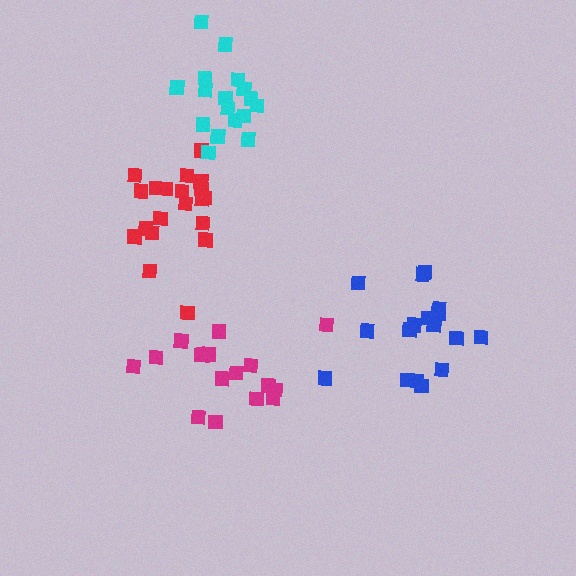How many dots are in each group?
Group 1: 17 dots, Group 2: 17 dots, Group 3: 20 dots, Group 4: 17 dots (71 total).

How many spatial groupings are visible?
There are 4 spatial groupings.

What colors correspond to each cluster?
The clusters are colored: magenta, blue, red, cyan.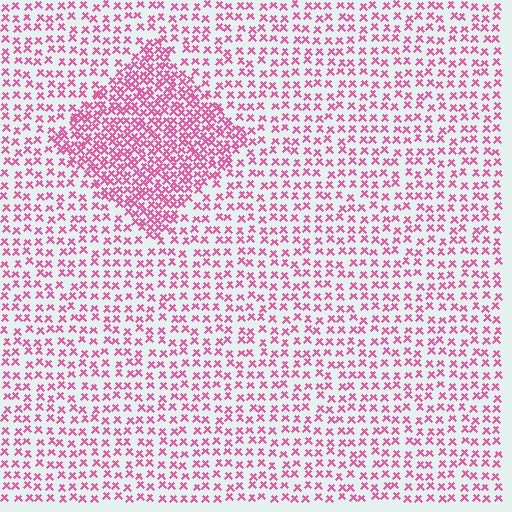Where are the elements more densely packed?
The elements are more densely packed inside the diamond boundary.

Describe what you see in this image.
The image contains small pink elements arranged at two different densities. A diamond-shaped region is visible where the elements are more densely packed than the surrounding area.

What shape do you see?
I see a diamond.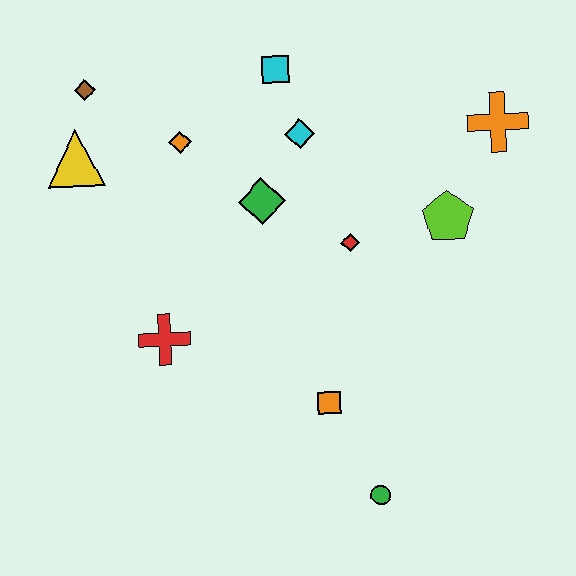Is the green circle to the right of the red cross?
Yes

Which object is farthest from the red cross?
The orange cross is farthest from the red cross.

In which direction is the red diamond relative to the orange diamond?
The red diamond is to the right of the orange diamond.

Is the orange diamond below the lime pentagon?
No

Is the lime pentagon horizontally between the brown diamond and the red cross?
No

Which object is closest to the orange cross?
The lime pentagon is closest to the orange cross.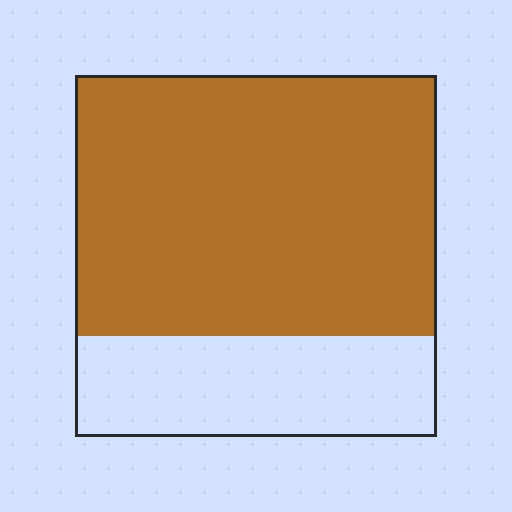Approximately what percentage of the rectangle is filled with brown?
Approximately 70%.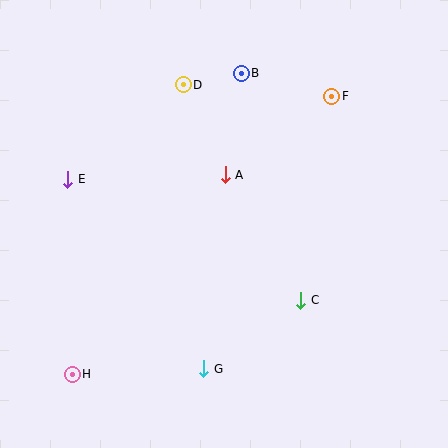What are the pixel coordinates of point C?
Point C is at (301, 300).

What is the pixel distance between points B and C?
The distance between B and C is 235 pixels.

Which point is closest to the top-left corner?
Point E is closest to the top-left corner.